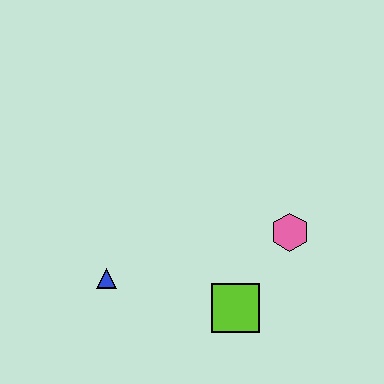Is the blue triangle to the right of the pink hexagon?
No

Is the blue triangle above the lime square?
Yes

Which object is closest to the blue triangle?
The lime square is closest to the blue triangle.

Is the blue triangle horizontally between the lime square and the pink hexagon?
No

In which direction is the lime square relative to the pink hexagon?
The lime square is below the pink hexagon.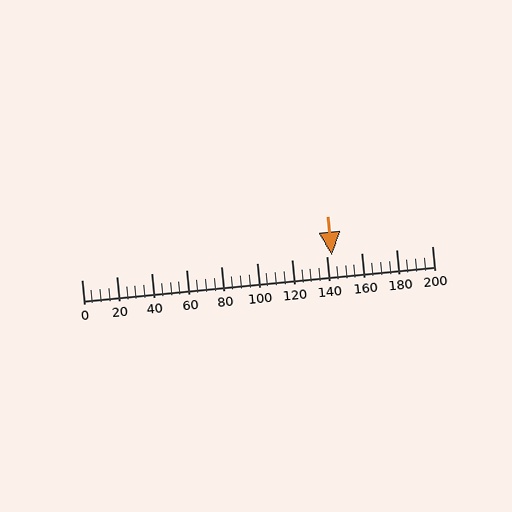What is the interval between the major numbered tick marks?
The major tick marks are spaced 20 units apart.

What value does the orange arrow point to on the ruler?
The orange arrow points to approximately 143.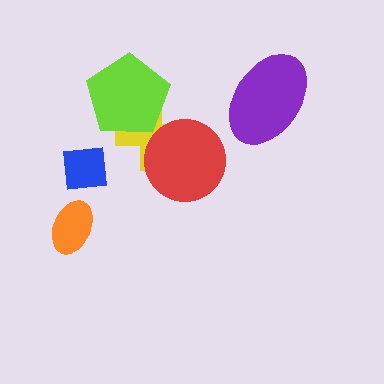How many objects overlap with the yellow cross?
2 objects overlap with the yellow cross.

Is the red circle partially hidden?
No, no other shape covers it.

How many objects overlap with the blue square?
0 objects overlap with the blue square.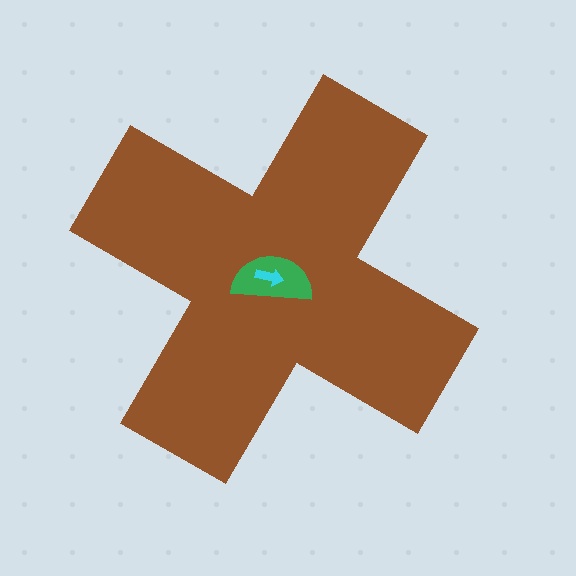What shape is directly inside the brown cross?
The green semicircle.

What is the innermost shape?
The cyan arrow.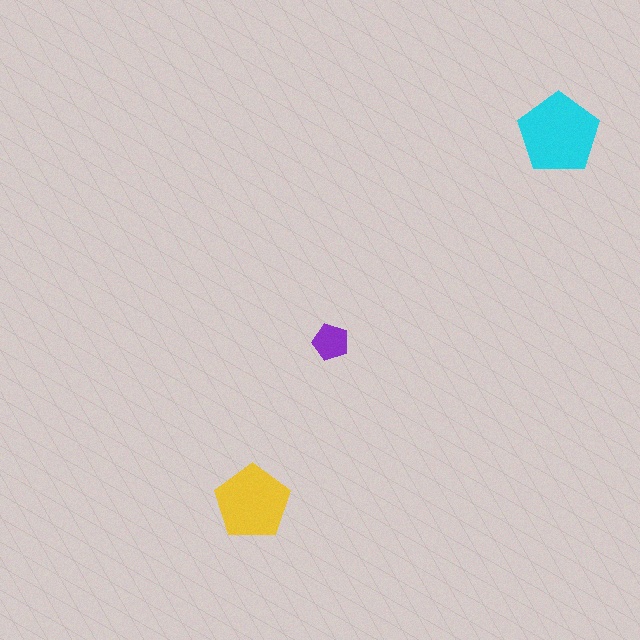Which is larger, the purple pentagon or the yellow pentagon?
The yellow one.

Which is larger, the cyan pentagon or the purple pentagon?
The cyan one.